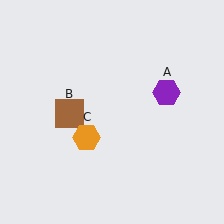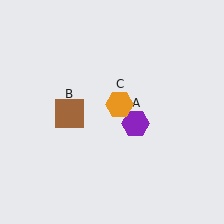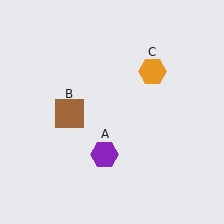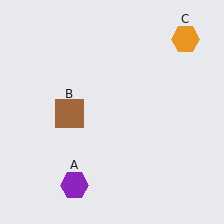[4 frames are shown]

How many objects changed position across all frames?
2 objects changed position: purple hexagon (object A), orange hexagon (object C).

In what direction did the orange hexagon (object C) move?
The orange hexagon (object C) moved up and to the right.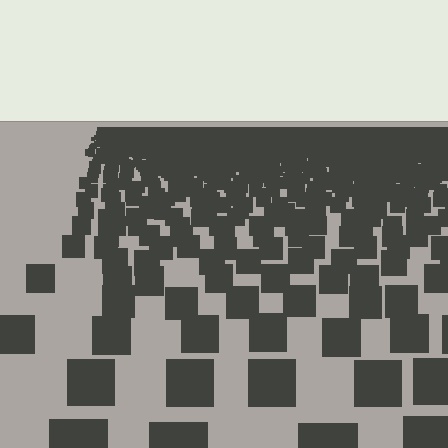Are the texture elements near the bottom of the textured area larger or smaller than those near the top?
Larger. Near the bottom, elements are closer to the viewer and appear at a bigger on-screen size.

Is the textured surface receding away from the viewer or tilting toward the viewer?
The surface is receding away from the viewer. Texture elements get smaller and denser toward the top.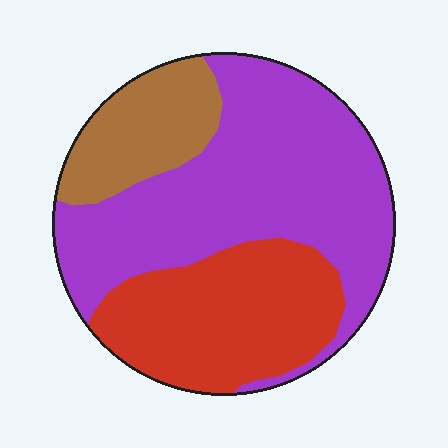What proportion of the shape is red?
Red covers roughly 30% of the shape.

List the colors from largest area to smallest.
From largest to smallest: purple, red, brown.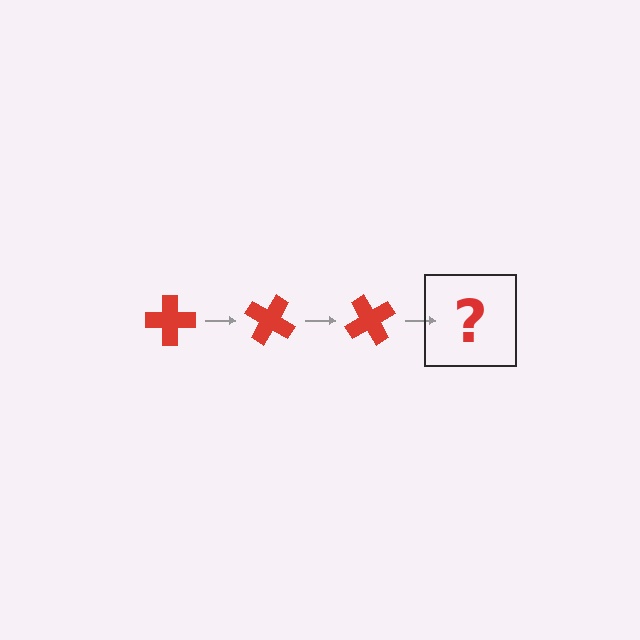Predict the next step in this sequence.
The next step is a red cross rotated 90 degrees.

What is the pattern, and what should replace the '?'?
The pattern is that the cross rotates 30 degrees each step. The '?' should be a red cross rotated 90 degrees.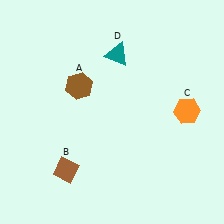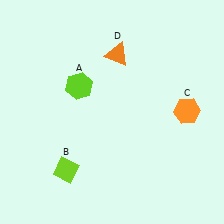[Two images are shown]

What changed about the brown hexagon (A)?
In Image 1, A is brown. In Image 2, it changed to lime.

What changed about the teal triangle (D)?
In Image 1, D is teal. In Image 2, it changed to orange.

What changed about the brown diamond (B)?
In Image 1, B is brown. In Image 2, it changed to lime.